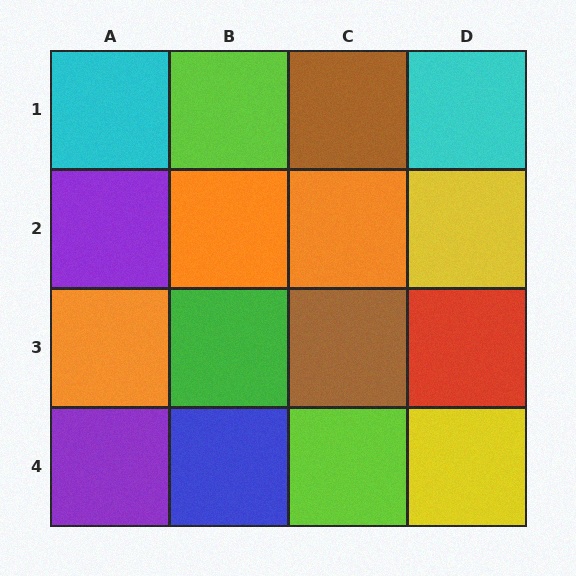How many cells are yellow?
2 cells are yellow.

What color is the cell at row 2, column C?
Orange.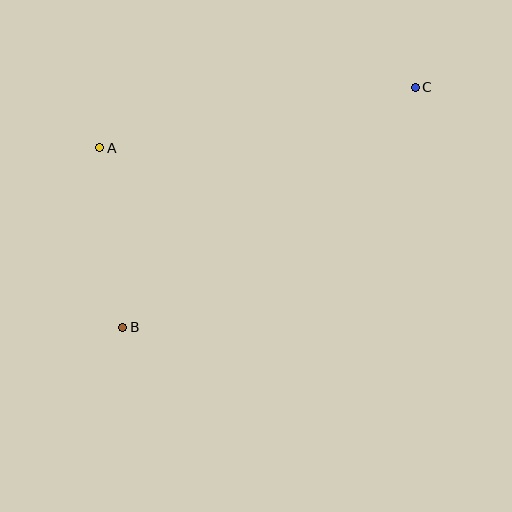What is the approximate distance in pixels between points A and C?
The distance between A and C is approximately 321 pixels.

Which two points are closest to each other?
Points A and B are closest to each other.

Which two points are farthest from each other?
Points B and C are farthest from each other.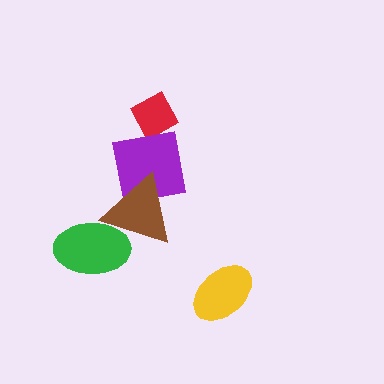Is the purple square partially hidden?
Yes, it is partially covered by another shape.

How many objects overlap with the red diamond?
1 object overlaps with the red diamond.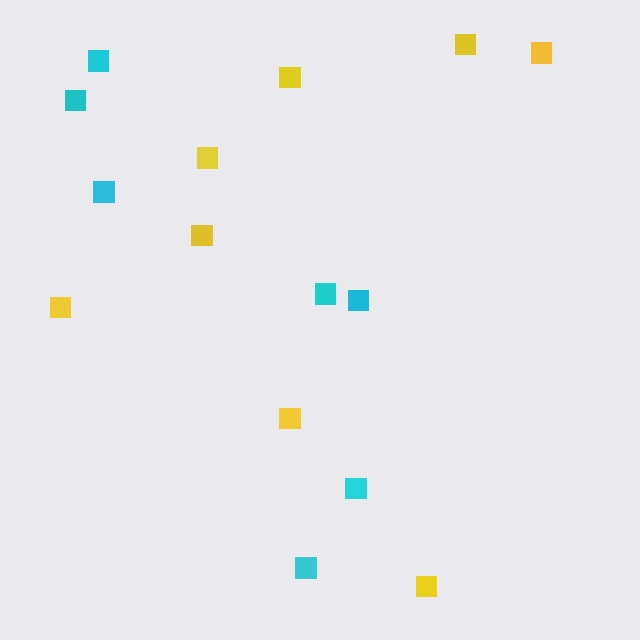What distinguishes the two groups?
There are 2 groups: one group of cyan squares (7) and one group of yellow squares (8).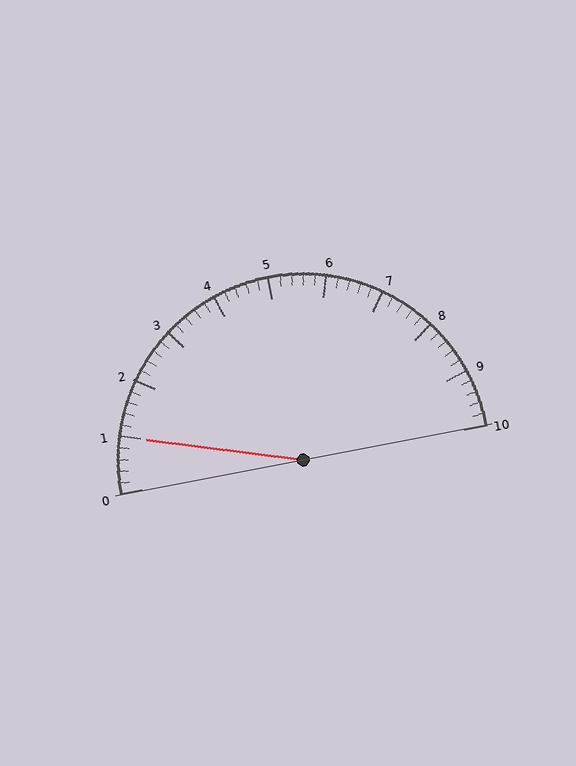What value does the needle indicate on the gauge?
The needle indicates approximately 1.0.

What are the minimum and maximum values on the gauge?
The gauge ranges from 0 to 10.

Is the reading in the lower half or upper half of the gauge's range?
The reading is in the lower half of the range (0 to 10).